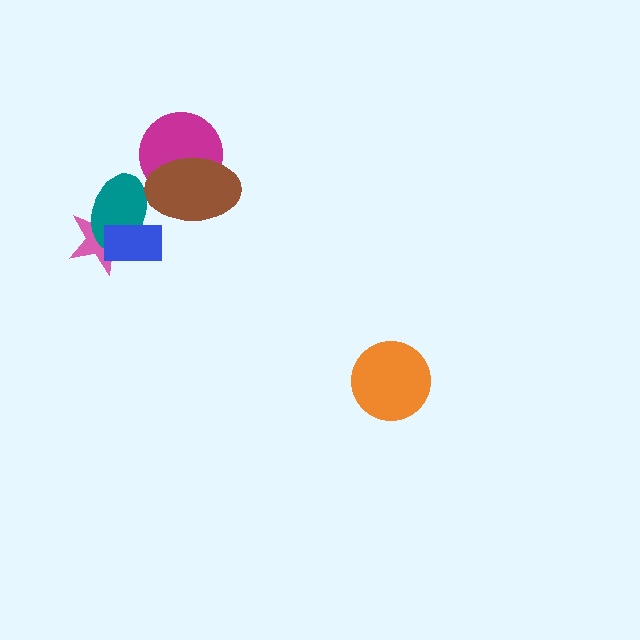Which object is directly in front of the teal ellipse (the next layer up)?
The blue rectangle is directly in front of the teal ellipse.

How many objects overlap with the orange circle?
0 objects overlap with the orange circle.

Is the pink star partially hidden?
Yes, it is partially covered by another shape.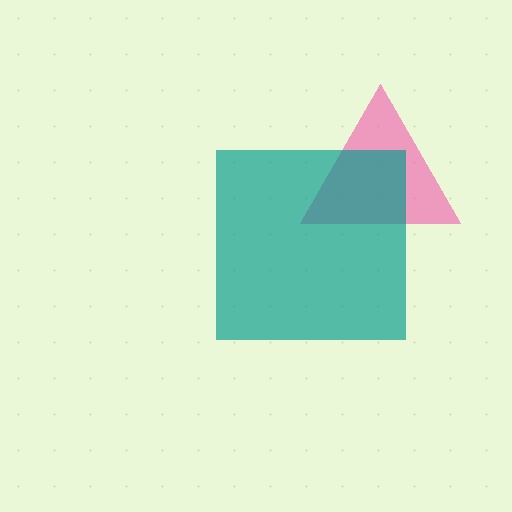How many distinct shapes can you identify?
There are 2 distinct shapes: a pink triangle, a teal square.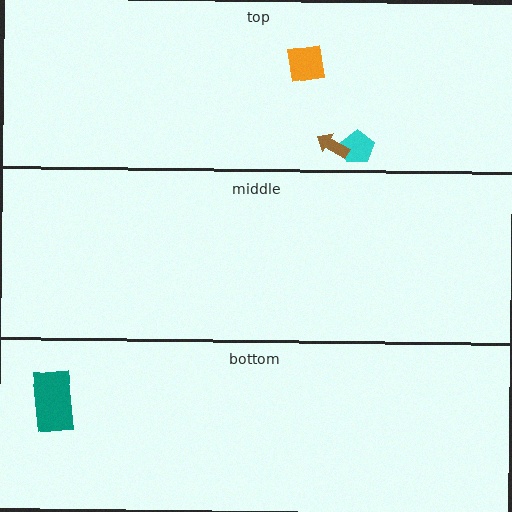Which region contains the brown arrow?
The top region.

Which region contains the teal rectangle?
The bottom region.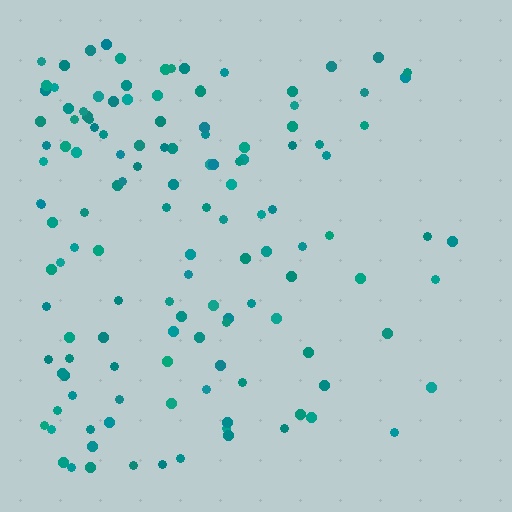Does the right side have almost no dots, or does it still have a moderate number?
Still a moderate number, just noticeably fewer than the left.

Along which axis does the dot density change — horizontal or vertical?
Horizontal.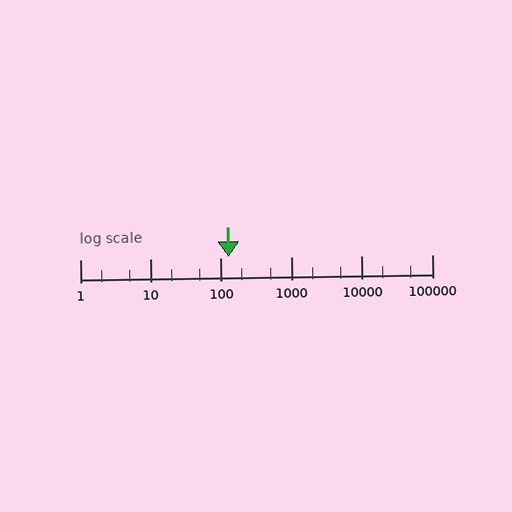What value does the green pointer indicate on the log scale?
The pointer indicates approximately 130.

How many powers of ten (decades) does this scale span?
The scale spans 5 decades, from 1 to 100000.